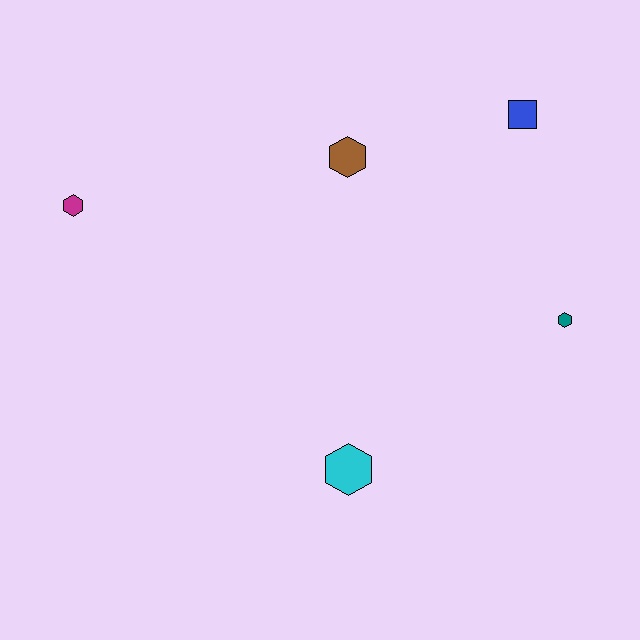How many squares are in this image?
There is 1 square.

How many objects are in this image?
There are 5 objects.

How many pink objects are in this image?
There are no pink objects.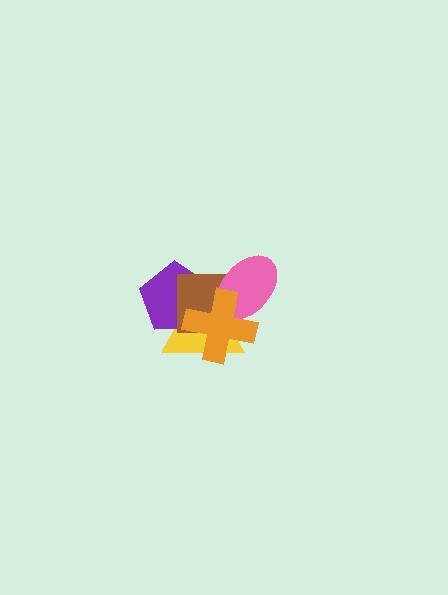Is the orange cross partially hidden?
No, no other shape covers it.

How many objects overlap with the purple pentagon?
3 objects overlap with the purple pentagon.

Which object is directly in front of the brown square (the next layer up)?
The pink ellipse is directly in front of the brown square.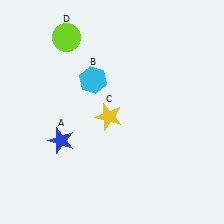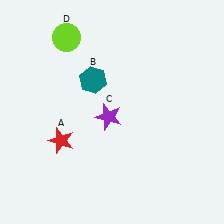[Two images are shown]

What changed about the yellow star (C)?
In Image 1, C is yellow. In Image 2, it changed to purple.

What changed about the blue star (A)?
In Image 1, A is blue. In Image 2, it changed to red.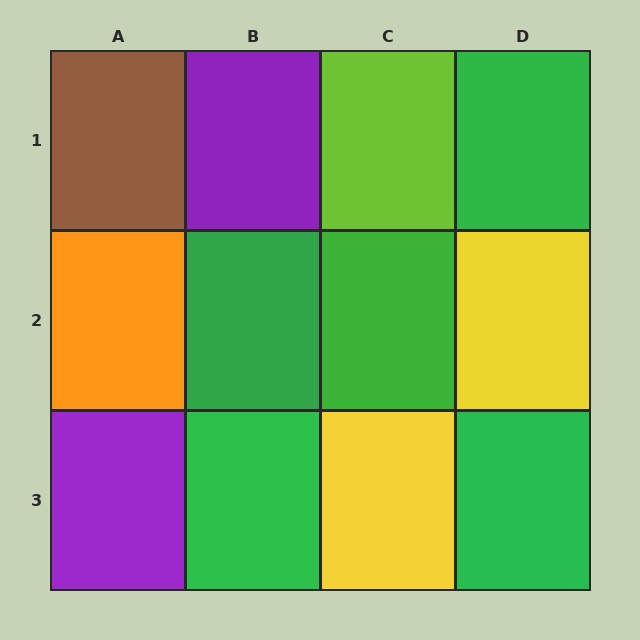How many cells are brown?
1 cell is brown.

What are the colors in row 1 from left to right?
Brown, purple, lime, green.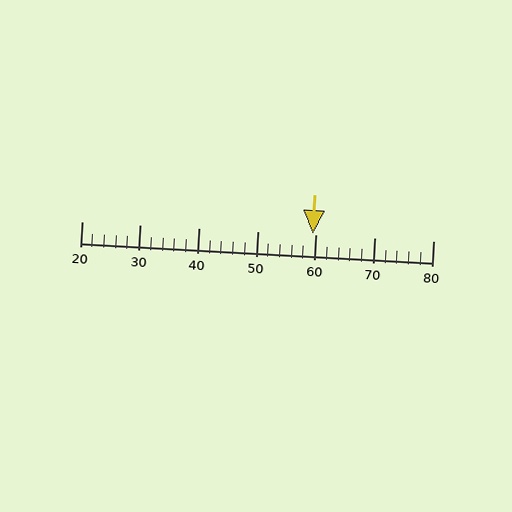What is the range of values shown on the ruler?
The ruler shows values from 20 to 80.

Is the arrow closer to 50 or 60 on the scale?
The arrow is closer to 60.